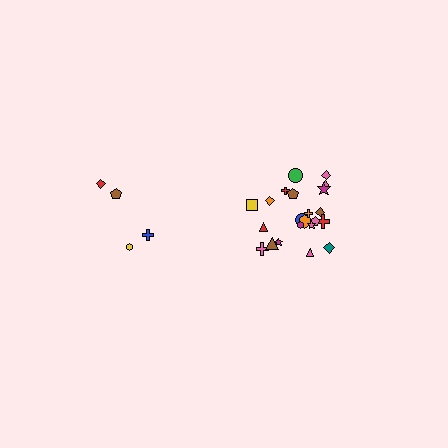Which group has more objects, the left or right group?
The right group.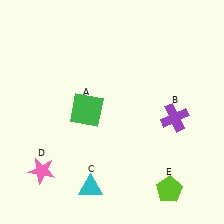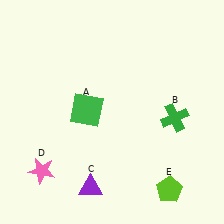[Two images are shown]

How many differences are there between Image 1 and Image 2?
There are 2 differences between the two images.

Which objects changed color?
B changed from purple to green. C changed from cyan to purple.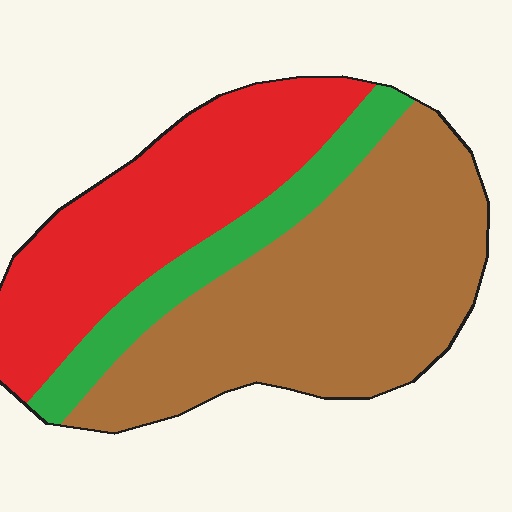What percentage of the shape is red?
Red covers about 35% of the shape.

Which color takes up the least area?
Green, at roughly 15%.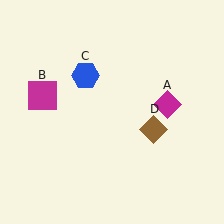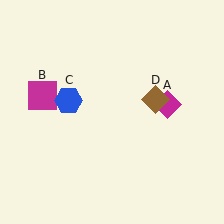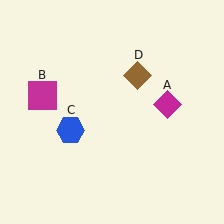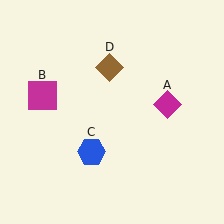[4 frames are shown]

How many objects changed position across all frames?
2 objects changed position: blue hexagon (object C), brown diamond (object D).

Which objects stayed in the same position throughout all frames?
Magenta diamond (object A) and magenta square (object B) remained stationary.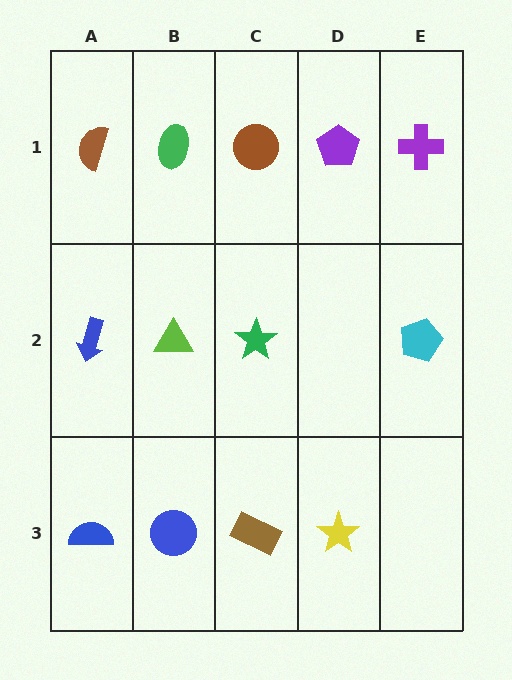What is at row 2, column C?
A green star.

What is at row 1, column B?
A green ellipse.